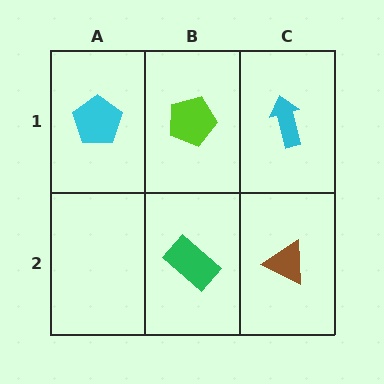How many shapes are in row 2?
2 shapes.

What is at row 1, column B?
A lime pentagon.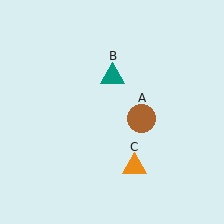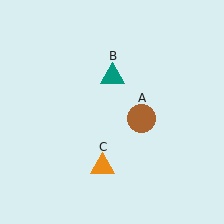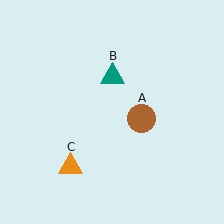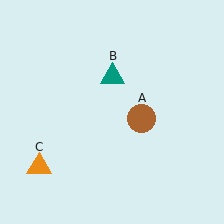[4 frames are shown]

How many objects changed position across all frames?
1 object changed position: orange triangle (object C).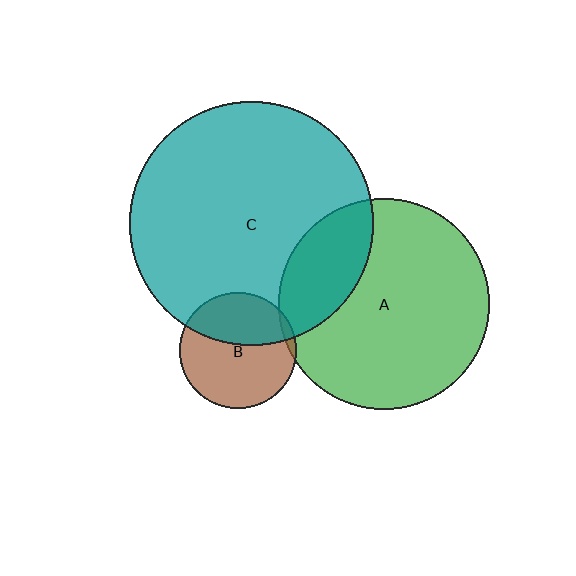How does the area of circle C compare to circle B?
Approximately 4.4 times.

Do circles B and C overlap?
Yes.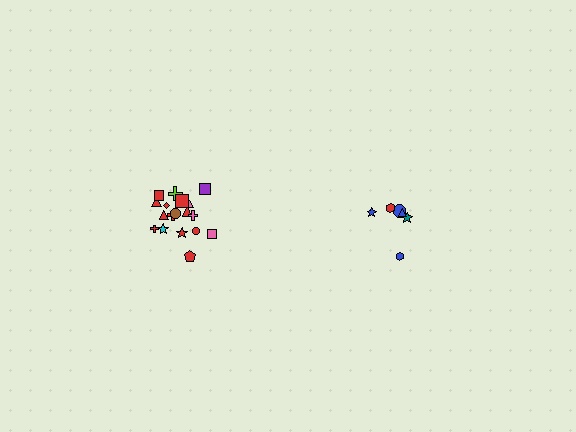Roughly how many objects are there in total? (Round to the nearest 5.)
Roughly 25 objects in total.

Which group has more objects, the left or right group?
The left group.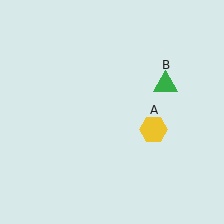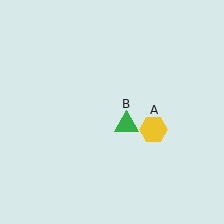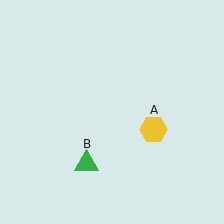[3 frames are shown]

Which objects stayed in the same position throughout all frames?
Yellow hexagon (object A) remained stationary.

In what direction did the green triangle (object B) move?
The green triangle (object B) moved down and to the left.